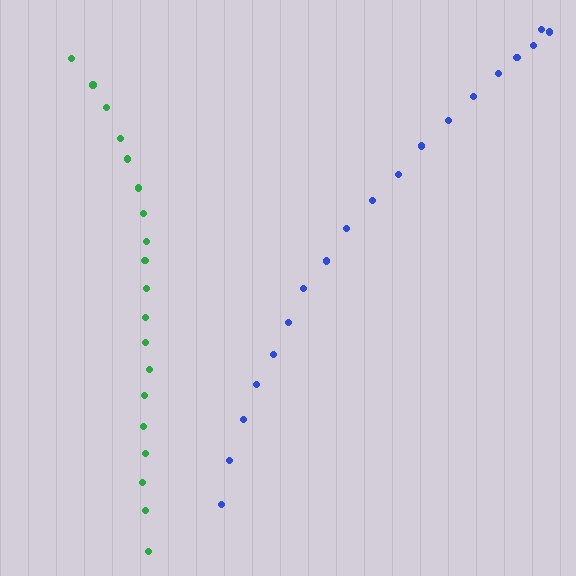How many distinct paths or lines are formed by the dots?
There are 2 distinct paths.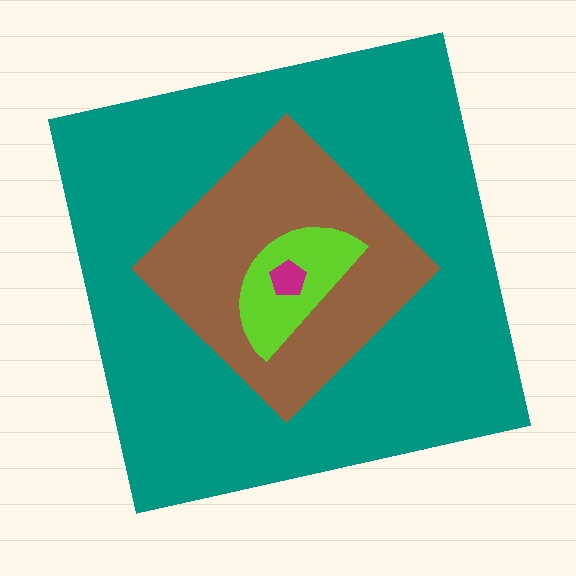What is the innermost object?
The magenta pentagon.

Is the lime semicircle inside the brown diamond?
Yes.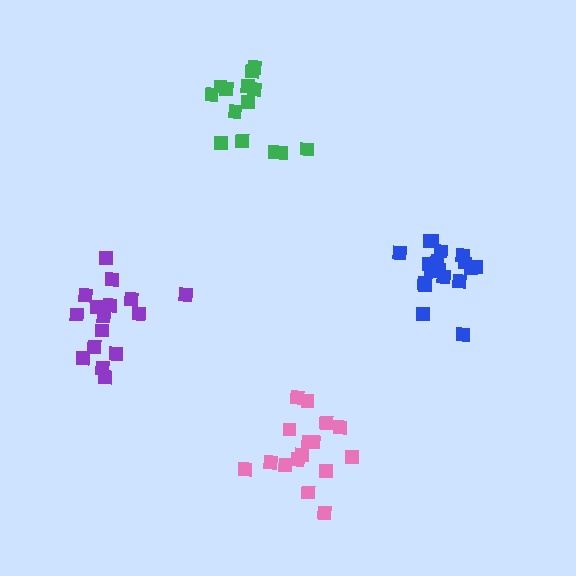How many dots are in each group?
Group 1: 14 dots, Group 2: 16 dots, Group 3: 18 dots, Group 4: 16 dots (64 total).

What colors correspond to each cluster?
The clusters are colored: green, purple, blue, pink.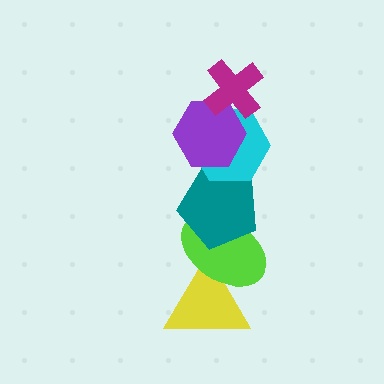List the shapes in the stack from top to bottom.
From top to bottom: the magenta cross, the purple hexagon, the cyan hexagon, the teal pentagon, the lime ellipse, the yellow triangle.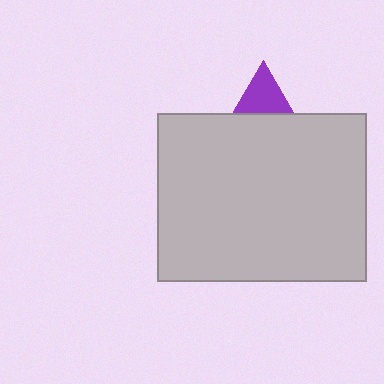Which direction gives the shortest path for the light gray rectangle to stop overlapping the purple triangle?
Moving down gives the shortest separation.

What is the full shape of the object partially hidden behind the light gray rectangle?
The partially hidden object is a purple triangle.